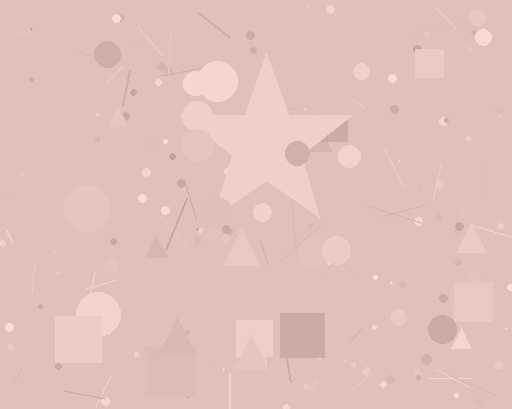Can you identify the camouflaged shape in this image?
The camouflaged shape is a star.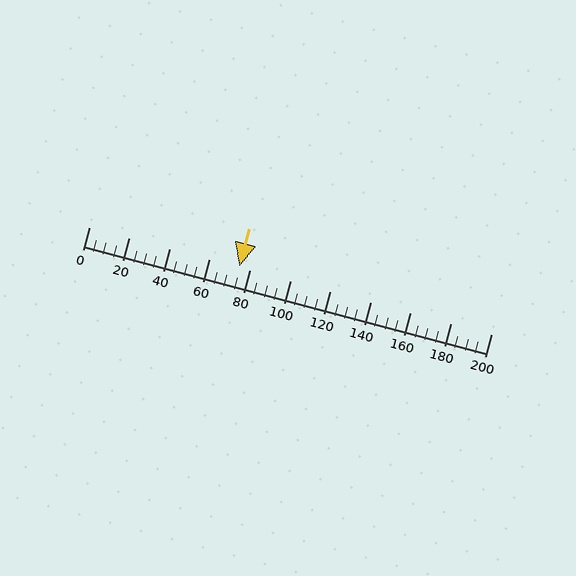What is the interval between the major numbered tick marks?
The major tick marks are spaced 20 units apart.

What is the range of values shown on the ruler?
The ruler shows values from 0 to 200.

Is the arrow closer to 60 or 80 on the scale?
The arrow is closer to 80.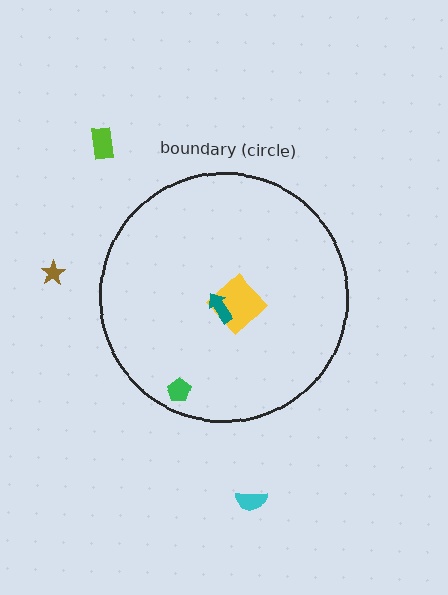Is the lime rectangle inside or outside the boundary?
Outside.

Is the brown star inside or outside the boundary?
Outside.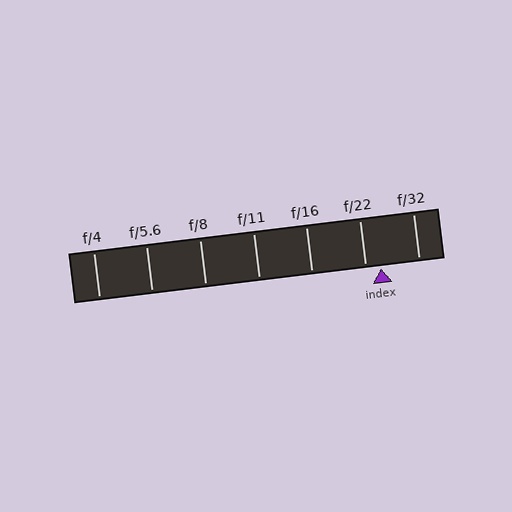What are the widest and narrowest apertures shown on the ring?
The widest aperture shown is f/4 and the narrowest is f/32.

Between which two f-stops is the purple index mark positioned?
The index mark is between f/22 and f/32.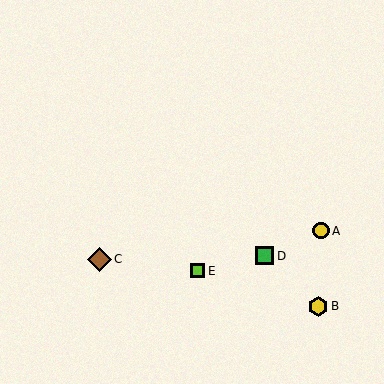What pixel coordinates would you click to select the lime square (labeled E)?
Click at (198, 271) to select the lime square E.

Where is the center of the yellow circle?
The center of the yellow circle is at (321, 231).